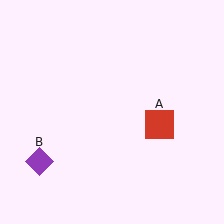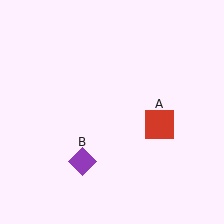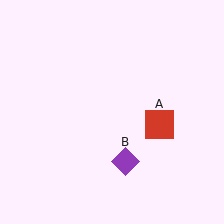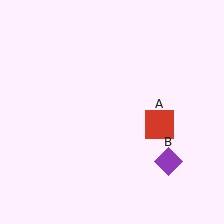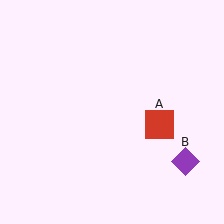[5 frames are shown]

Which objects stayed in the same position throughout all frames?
Red square (object A) remained stationary.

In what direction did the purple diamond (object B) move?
The purple diamond (object B) moved right.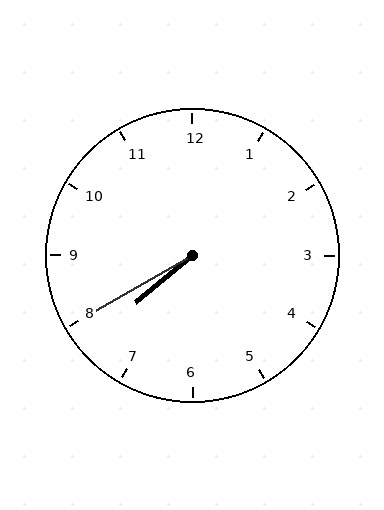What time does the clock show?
7:40.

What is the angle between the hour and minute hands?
Approximately 10 degrees.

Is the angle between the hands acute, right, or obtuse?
It is acute.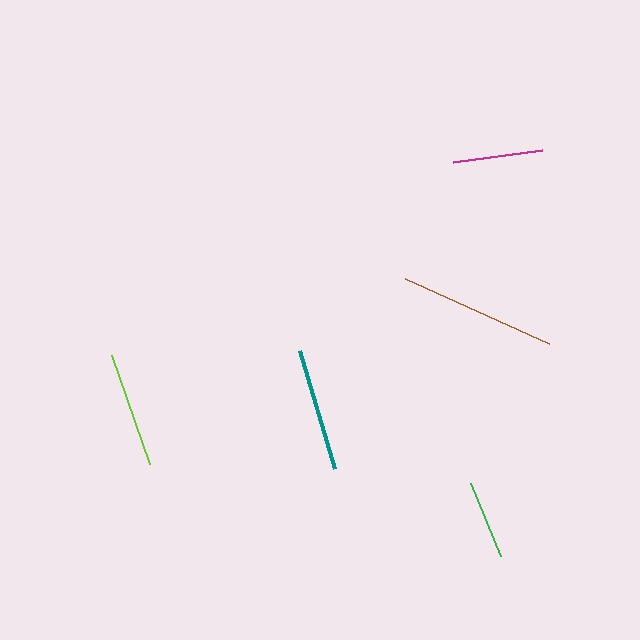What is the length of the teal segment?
The teal segment is approximately 123 pixels long.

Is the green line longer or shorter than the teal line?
The teal line is longer than the green line.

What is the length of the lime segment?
The lime segment is approximately 115 pixels long.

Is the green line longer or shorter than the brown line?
The brown line is longer than the green line.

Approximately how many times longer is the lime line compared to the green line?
The lime line is approximately 1.5 times the length of the green line.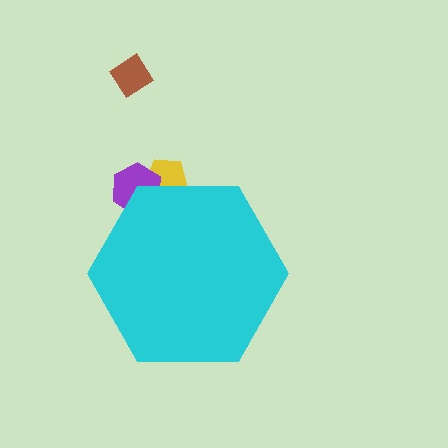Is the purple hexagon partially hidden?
Yes, the purple hexagon is partially hidden behind the cyan hexagon.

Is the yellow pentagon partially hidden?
Yes, the yellow pentagon is partially hidden behind the cyan hexagon.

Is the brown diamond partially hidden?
No, the brown diamond is fully visible.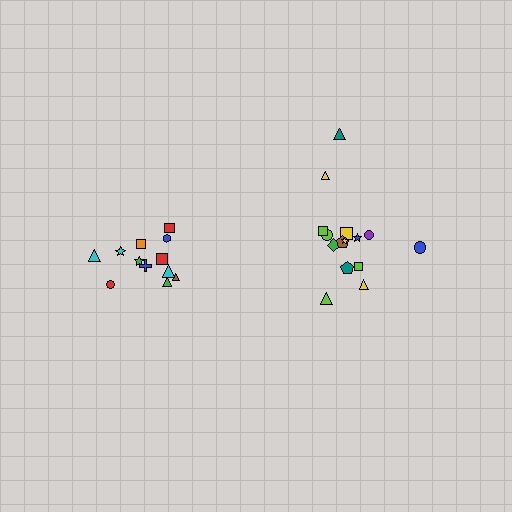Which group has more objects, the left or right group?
The right group.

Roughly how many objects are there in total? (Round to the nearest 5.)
Roughly 25 objects in total.